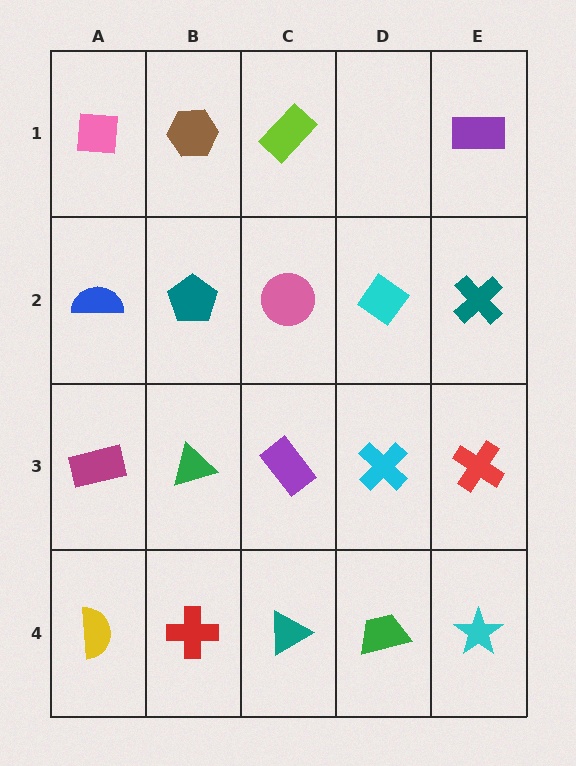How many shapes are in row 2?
5 shapes.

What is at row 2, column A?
A blue semicircle.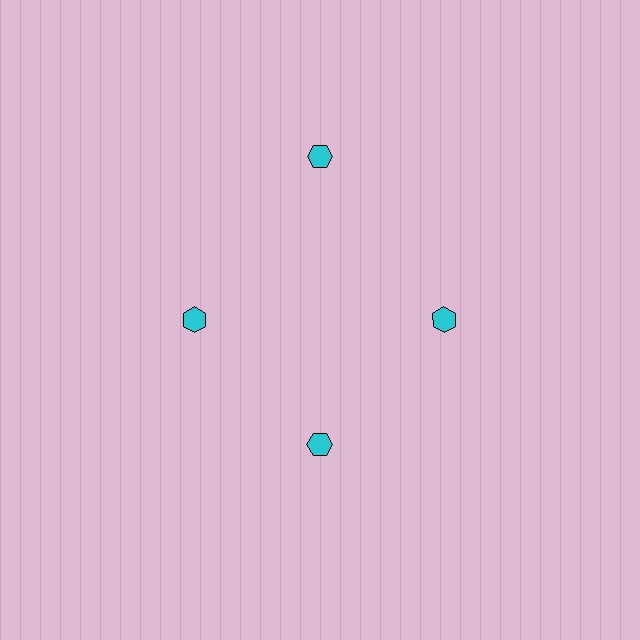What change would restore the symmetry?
The symmetry would be restored by moving it inward, back onto the ring so that all 4 hexagons sit at equal angles and equal distance from the center.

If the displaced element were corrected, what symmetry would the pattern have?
It would have 4-fold rotational symmetry — the pattern would map onto itself every 90 degrees.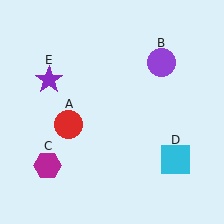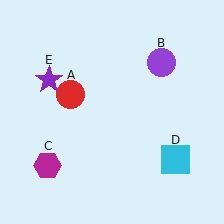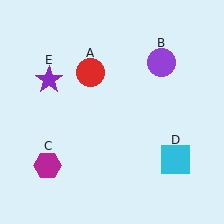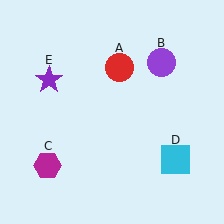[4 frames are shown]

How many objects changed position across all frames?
1 object changed position: red circle (object A).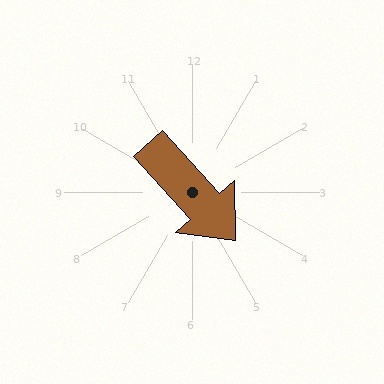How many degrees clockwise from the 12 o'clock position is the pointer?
Approximately 138 degrees.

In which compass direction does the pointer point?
Southeast.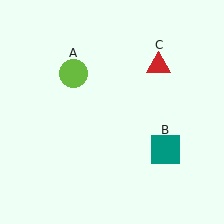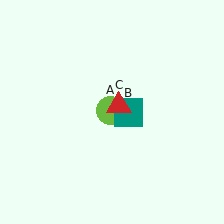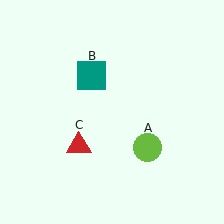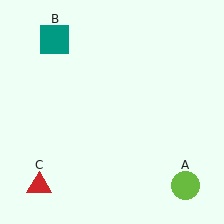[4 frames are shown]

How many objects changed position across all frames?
3 objects changed position: lime circle (object A), teal square (object B), red triangle (object C).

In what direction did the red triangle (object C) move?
The red triangle (object C) moved down and to the left.